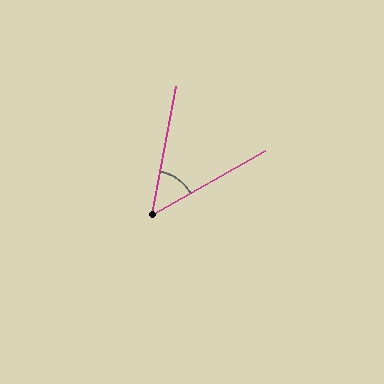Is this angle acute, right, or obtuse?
It is acute.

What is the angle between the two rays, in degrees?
Approximately 50 degrees.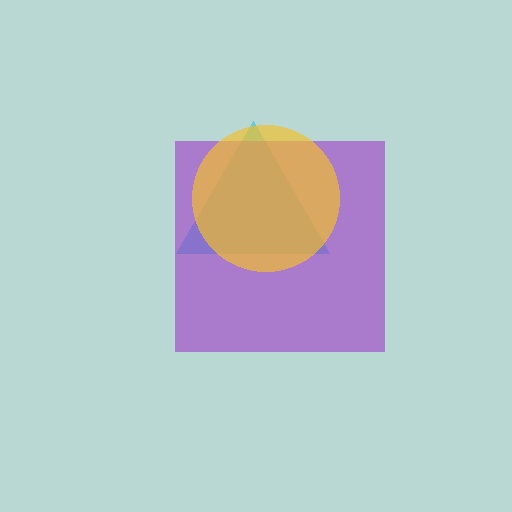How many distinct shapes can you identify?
There are 3 distinct shapes: a cyan triangle, a purple square, a yellow circle.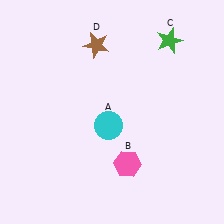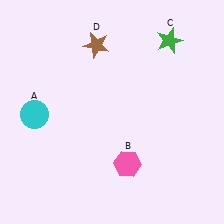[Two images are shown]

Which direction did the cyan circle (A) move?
The cyan circle (A) moved left.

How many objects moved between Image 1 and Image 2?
1 object moved between the two images.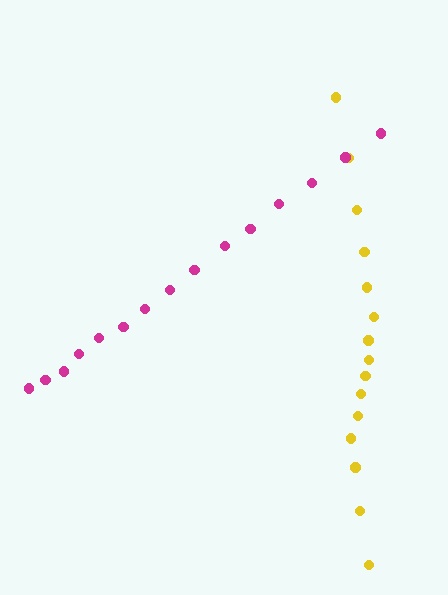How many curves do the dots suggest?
There are 2 distinct paths.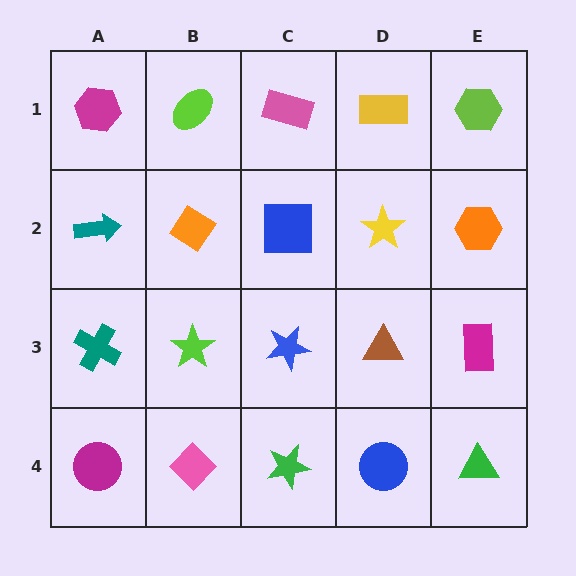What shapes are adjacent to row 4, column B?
A lime star (row 3, column B), a magenta circle (row 4, column A), a green star (row 4, column C).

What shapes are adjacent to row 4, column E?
A magenta rectangle (row 3, column E), a blue circle (row 4, column D).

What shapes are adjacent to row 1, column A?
A teal arrow (row 2, column A), a lime ellipse (row 1, column B).